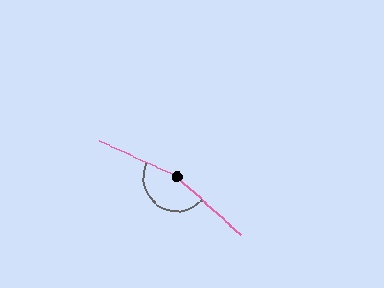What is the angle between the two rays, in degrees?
Approximately 163 degrees.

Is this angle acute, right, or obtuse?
It is obtuse.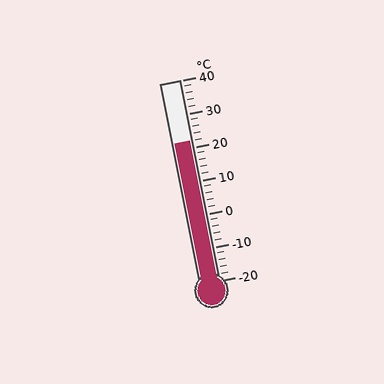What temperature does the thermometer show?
The thermometer shows approximately 22°C.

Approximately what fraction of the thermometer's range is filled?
The thermometer is filled to approximately 70% of its range.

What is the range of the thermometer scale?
The thermometer scale ranges from -20°C to 40°C.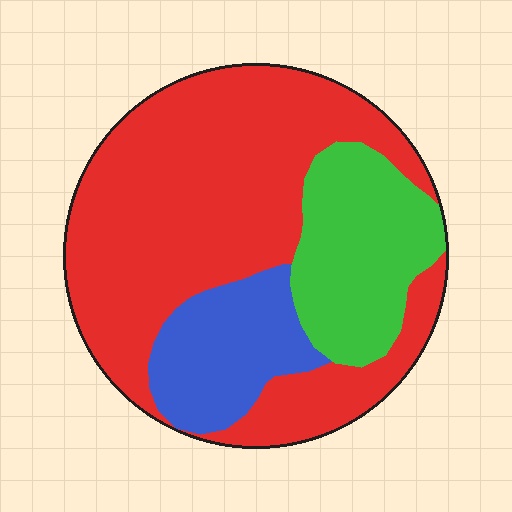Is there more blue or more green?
Green.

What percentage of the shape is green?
Green takes up about one fifth (1/5) of the shape.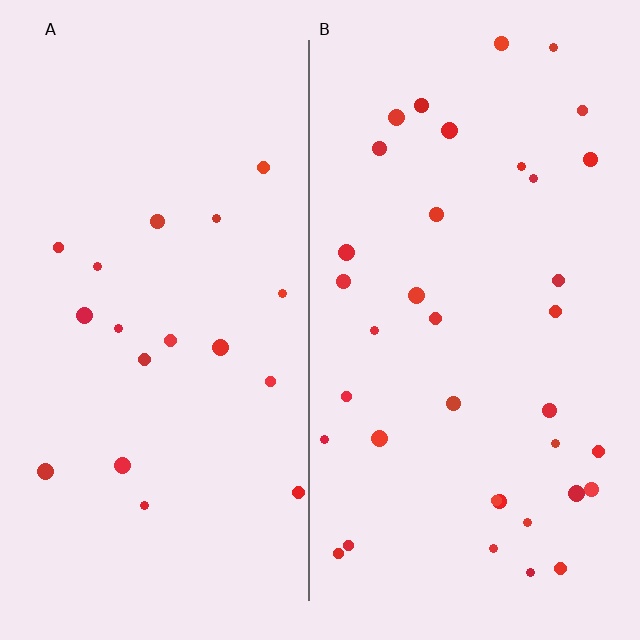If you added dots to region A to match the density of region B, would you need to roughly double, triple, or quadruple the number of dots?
Approximately double.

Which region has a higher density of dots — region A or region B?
B (the right).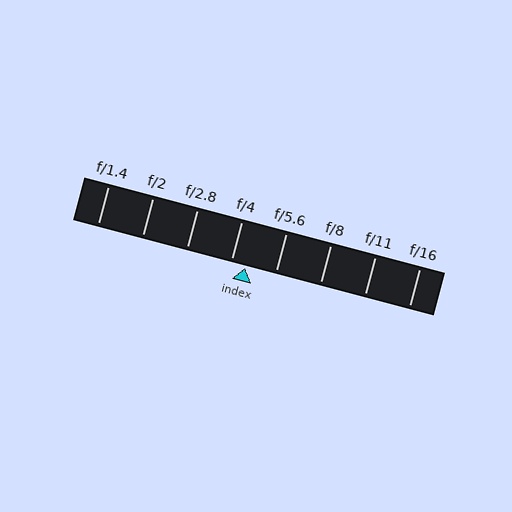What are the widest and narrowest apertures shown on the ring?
The widest aperture shown is f/1.4 and the narrowest is f/16.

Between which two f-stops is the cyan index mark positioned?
The index mark is between f/4 and f/5.6.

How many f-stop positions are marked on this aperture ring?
There are 8 f-stop positions marked.